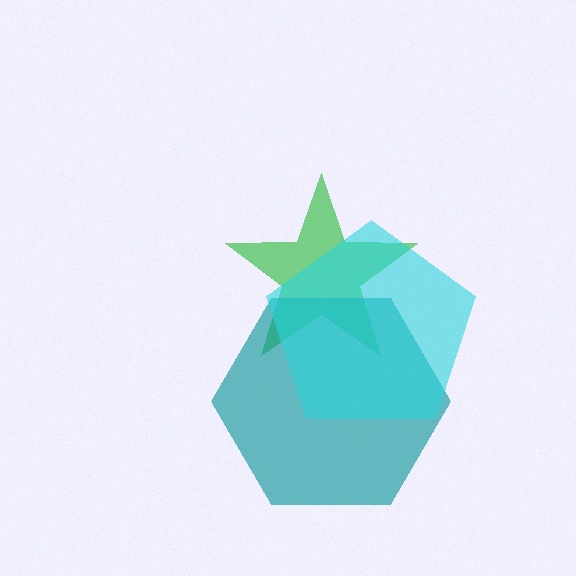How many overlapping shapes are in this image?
There are 3 overlapping shapes in the image.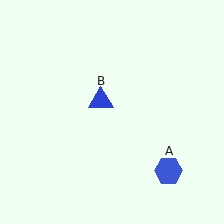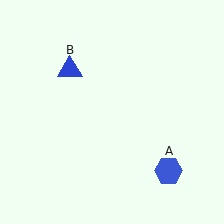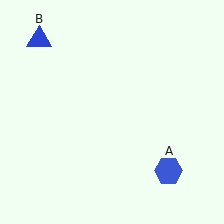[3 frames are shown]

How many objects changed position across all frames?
1 object changed position: blue triangle (object B).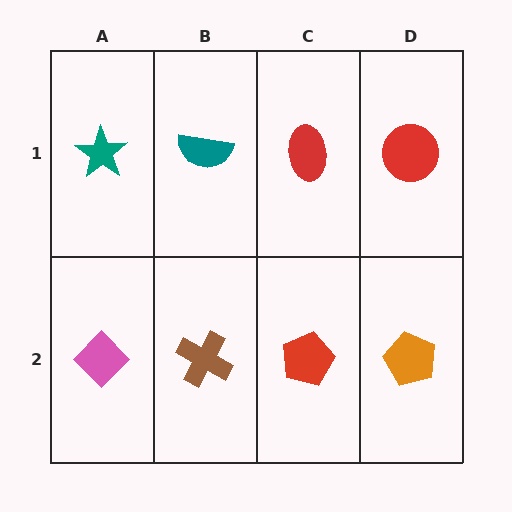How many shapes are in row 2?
4 shapes.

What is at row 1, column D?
A red circle.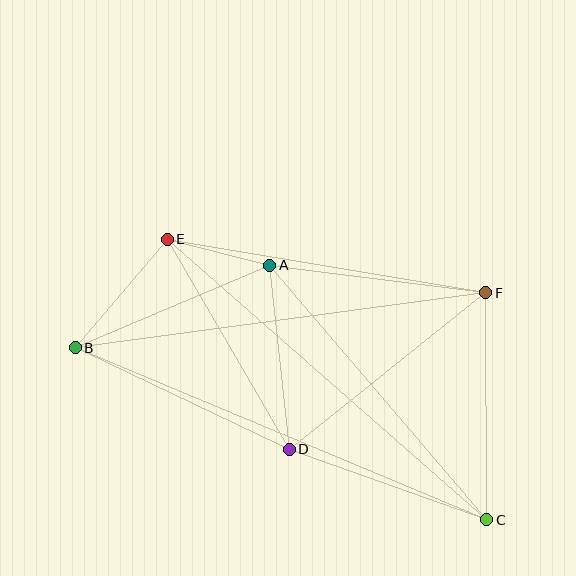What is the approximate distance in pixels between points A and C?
The distance between A and C is approximately 334 pixels.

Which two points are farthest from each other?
Points B and C are farthest from each other.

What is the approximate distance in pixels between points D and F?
The distance between D and F is approximately 251 pixels.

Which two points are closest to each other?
Points A and E are closest to each other.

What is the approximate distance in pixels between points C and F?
The distance between C and F is approximately 227 pixels.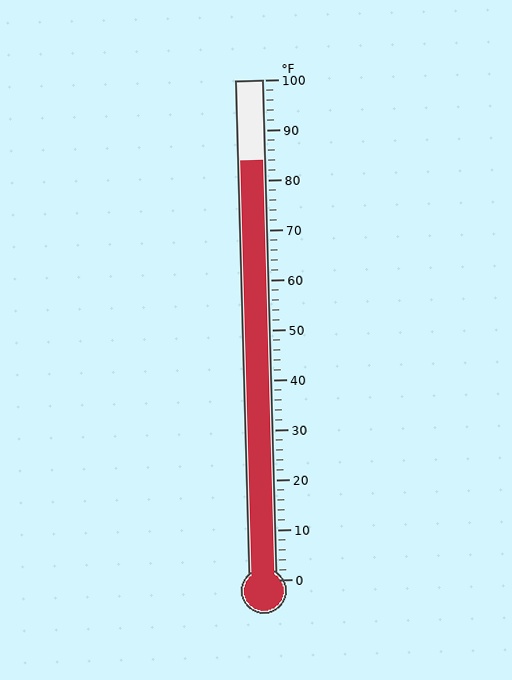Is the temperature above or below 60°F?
The temperature is above 60°F.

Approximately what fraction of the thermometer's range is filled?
The thermometer is filled to approximately 85% of its range.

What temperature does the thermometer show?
The thermometer shows approximately 84°F.